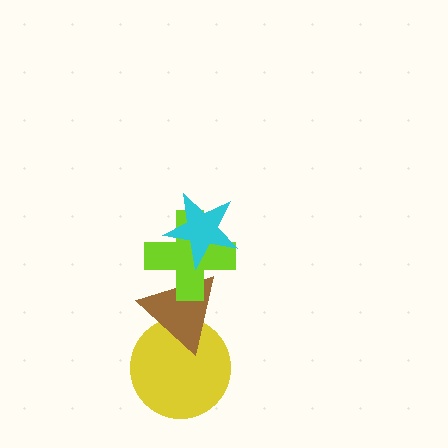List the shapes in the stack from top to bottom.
From top to bottom: the cyan star, the lime cross, the brown triangle, the yellow circle.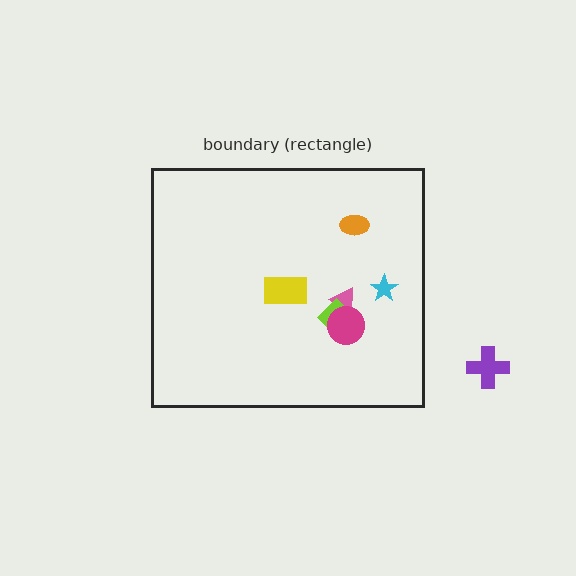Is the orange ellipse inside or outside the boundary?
Inside.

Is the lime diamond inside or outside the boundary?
Inside.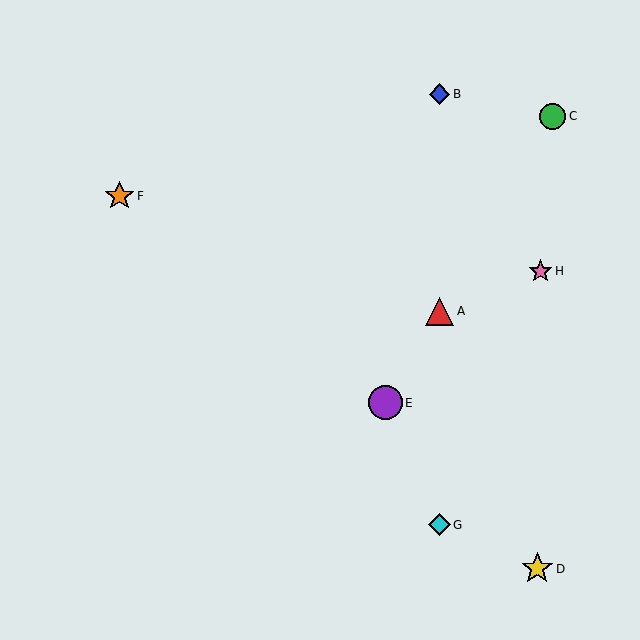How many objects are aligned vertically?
3 objects (A, B, G) are aligned vertically.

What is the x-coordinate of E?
Object E is at x≈385.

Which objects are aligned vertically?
Objects A, B, G are aligned vertically.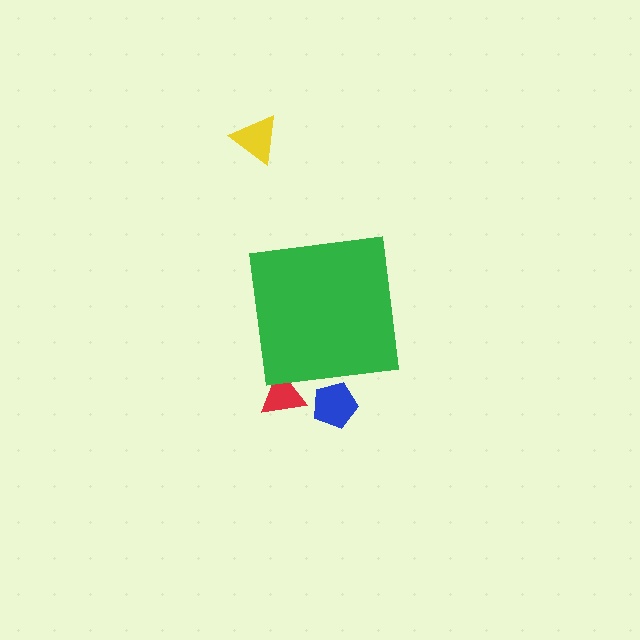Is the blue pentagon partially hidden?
Yes, the blue pentagon is partially hidden behind the green square.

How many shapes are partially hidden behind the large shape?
2 shapes are partially hidden.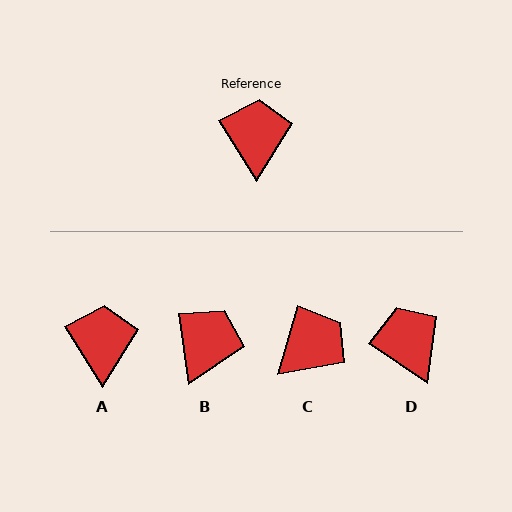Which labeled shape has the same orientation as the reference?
A.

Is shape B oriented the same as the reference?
No, it is off by about 24 degrees.